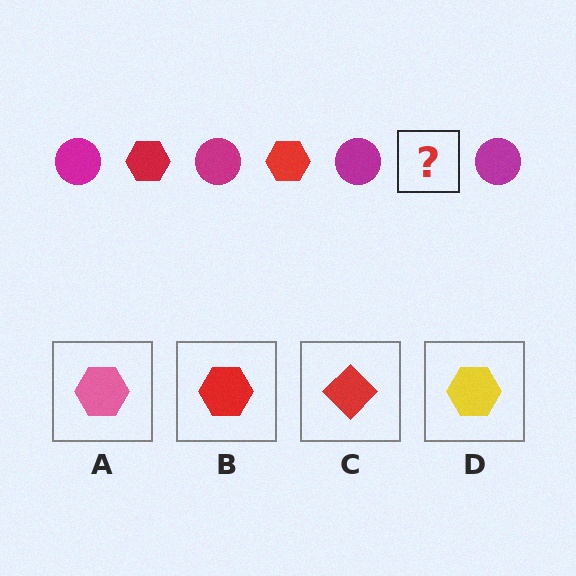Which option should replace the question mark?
Option B.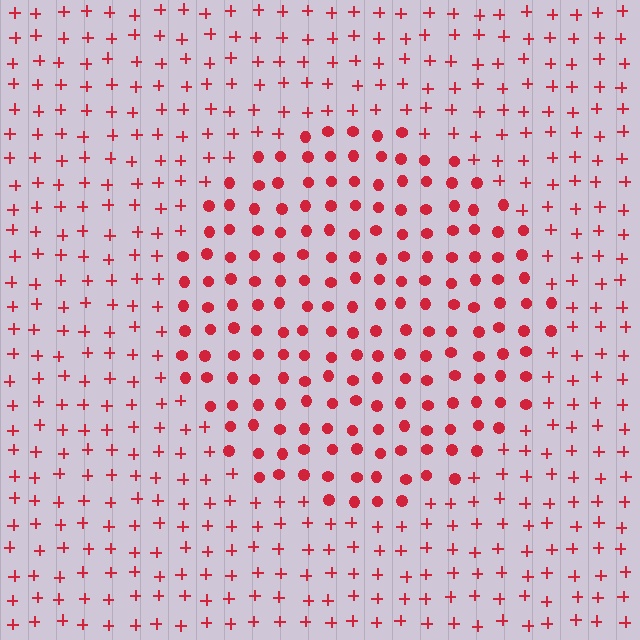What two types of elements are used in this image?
The image uses circles inside the circle region and plus signs outside it.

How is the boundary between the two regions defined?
The boundary is defined by a change in element shape: circles inside vs. plus signs outside. All elements share the same color and spacing.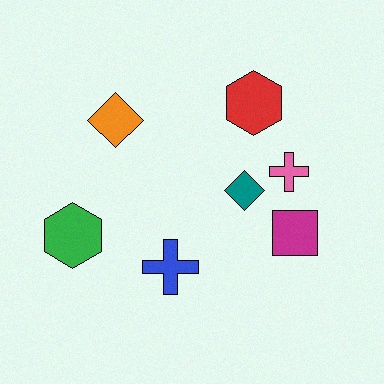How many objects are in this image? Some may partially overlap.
There are 7 objects.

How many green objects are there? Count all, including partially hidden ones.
There is 1 green object.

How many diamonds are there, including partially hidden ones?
There are 2 diamonds.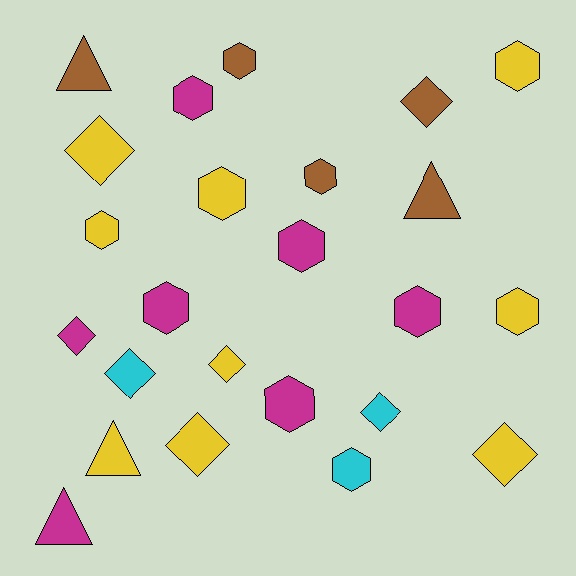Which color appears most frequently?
Yellow, with 9 objects.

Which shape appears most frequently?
Hexagon, with 12 objects.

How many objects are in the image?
There are 24 objects.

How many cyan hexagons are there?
There is 1 cyan hexagon.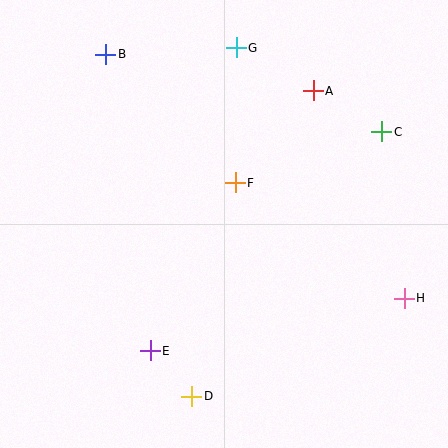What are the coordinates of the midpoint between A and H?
The midpoint between A and H is at (359, 194).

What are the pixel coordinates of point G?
Point G is at (236, 48).